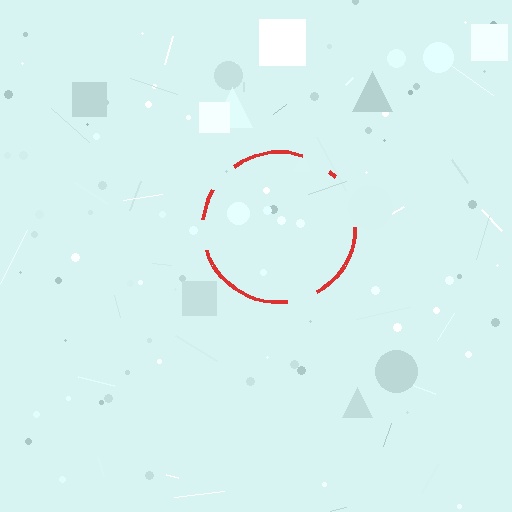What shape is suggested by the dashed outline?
The dashed outline suggests a circle.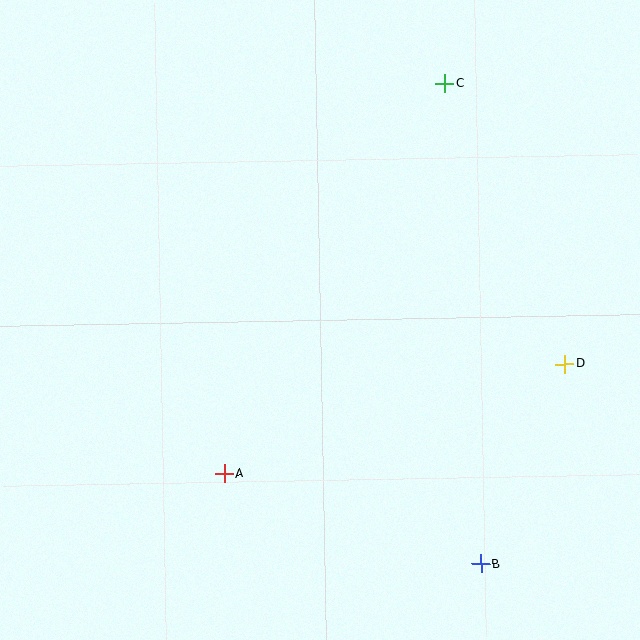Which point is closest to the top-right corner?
Point C is closest to the top-right corner.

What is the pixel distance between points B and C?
The distance between B and C is 482 pixels.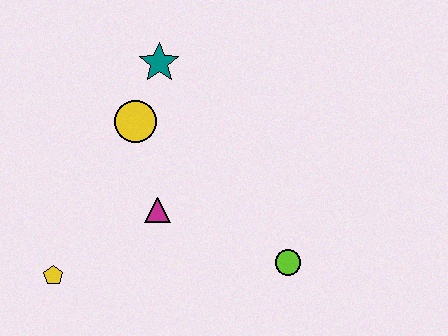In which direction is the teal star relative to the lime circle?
The teal star is above the lime circle.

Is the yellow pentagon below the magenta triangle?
Yes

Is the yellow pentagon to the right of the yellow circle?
No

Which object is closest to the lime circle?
The magenta triangle is closest to the lime circle.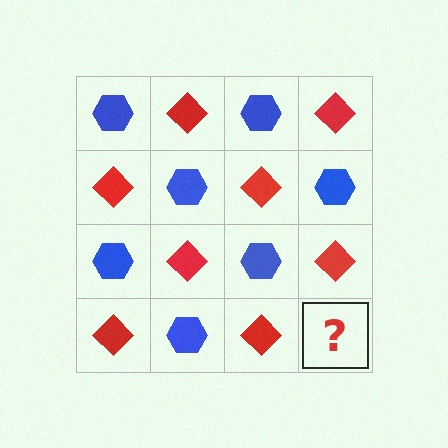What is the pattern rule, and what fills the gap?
The rule is that it alternates blue hexagon and red diamond in a checkerboard pattern. The gap should be filled with a blue hexagon.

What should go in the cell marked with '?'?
The missing cell should contain a blue hexagon.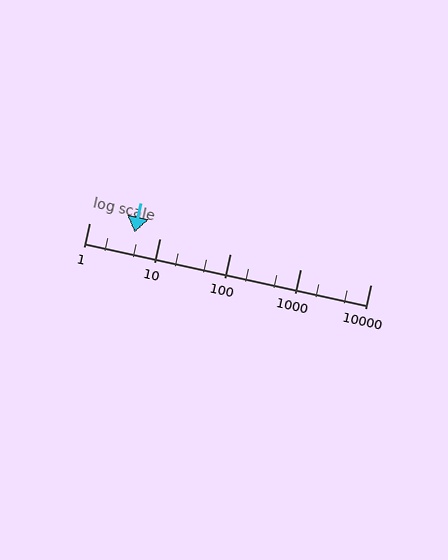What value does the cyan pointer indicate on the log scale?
The pointer indicates approximately 4.4.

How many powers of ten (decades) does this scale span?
The scale spans 4 decades, from 1 to 10000.